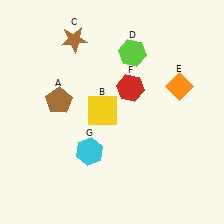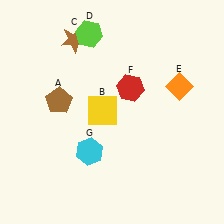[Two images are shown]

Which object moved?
The lime hexagon (D) moved left.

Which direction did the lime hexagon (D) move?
The lime hexagon (D) moved left.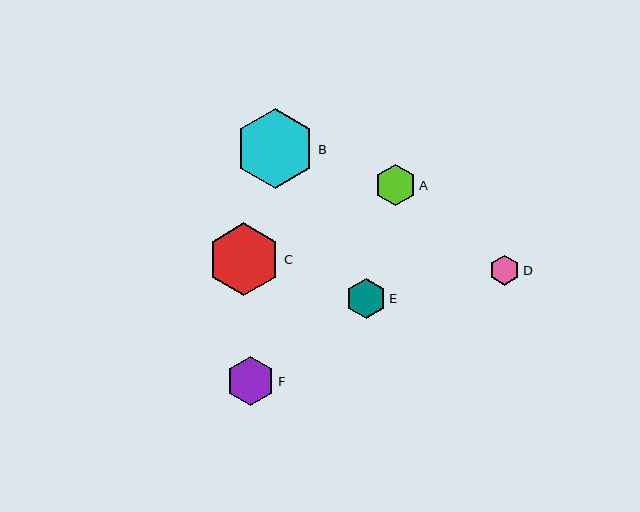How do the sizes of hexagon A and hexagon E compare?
Hexagon A and hexagon E are approximately the same size.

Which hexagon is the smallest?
Hexagon D is the smallest with a size of approximately 30 pixels.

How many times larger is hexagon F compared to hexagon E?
Hexagon F is approximately 1.2 times the size of hexagon E.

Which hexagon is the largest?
Hexagon B is the largest with a size of approximately 80 pixels.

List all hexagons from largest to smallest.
From largest to smallest: B, C, F, A, E, D.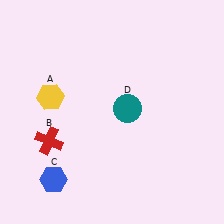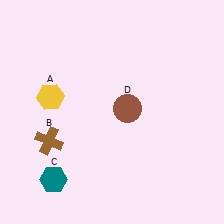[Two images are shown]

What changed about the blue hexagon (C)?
In Image 1, C is blue. In Image 2, it changed to teal.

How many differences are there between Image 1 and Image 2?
There are 3 differences between the two images.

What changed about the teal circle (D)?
In Image 1, D is teal. In Image 2, it changed to brown.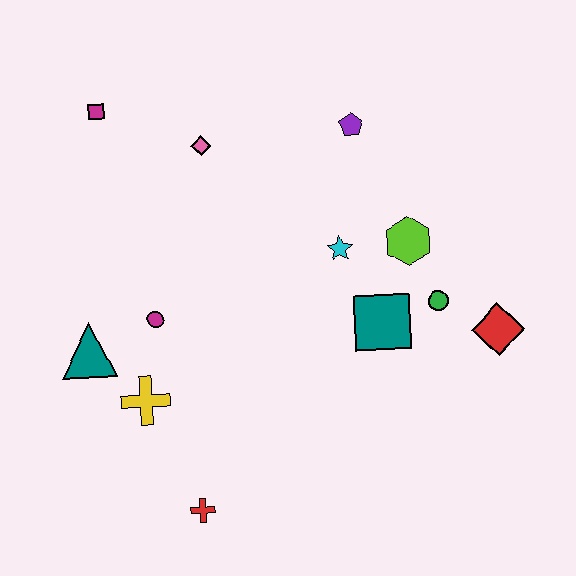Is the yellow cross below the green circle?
Yes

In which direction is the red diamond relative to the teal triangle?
The red diamond is to the right of the teal triangle.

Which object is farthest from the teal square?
The magenta square is farthest from the teal square.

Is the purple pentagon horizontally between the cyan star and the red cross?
No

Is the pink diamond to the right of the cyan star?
No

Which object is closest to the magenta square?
The pink diamond is closest to the magenta square.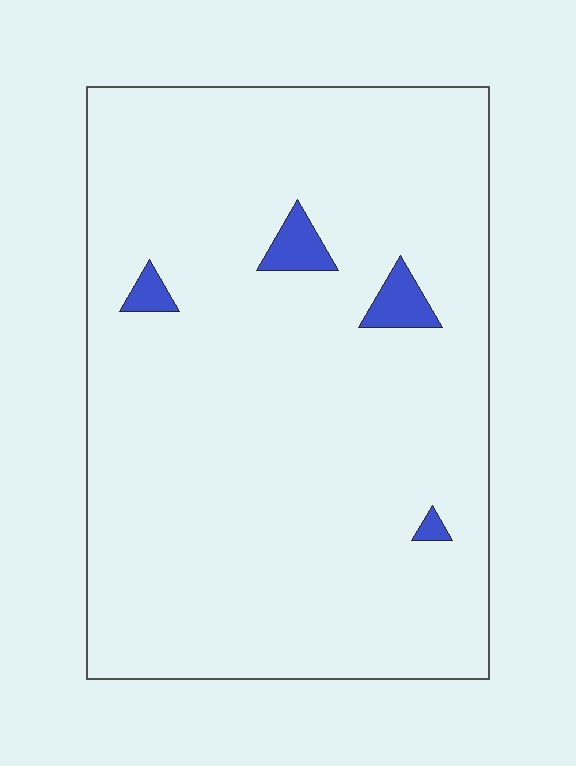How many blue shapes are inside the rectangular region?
4.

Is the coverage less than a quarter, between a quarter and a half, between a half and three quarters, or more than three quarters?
Less than a quarter.